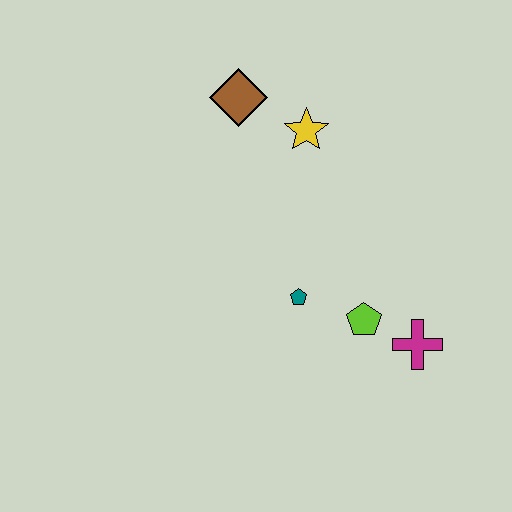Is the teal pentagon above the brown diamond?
No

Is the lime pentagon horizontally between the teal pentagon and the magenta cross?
Yes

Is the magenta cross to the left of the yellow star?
No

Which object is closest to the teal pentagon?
The lime pentagon is closest to the teal pentagon.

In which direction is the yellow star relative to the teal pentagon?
The yellow star is above the teal pentagon.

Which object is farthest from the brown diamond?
The magenta cross is farthest from the brown diamond.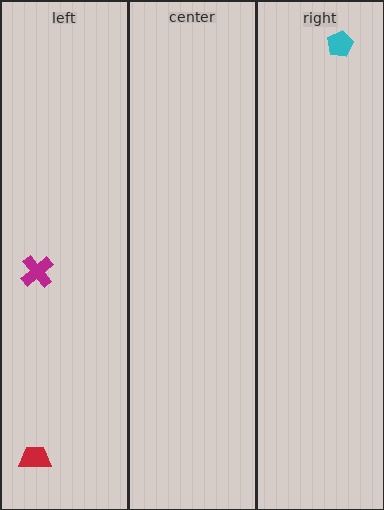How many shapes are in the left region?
2.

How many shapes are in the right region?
1.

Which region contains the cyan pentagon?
The right region.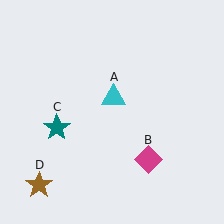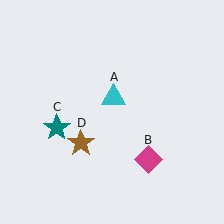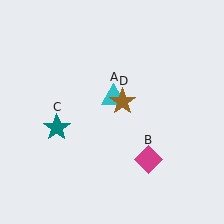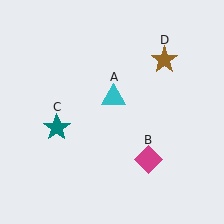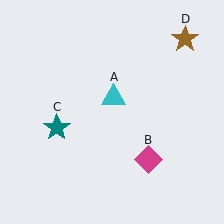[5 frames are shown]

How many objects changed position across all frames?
1 object changed position: brown star (object D).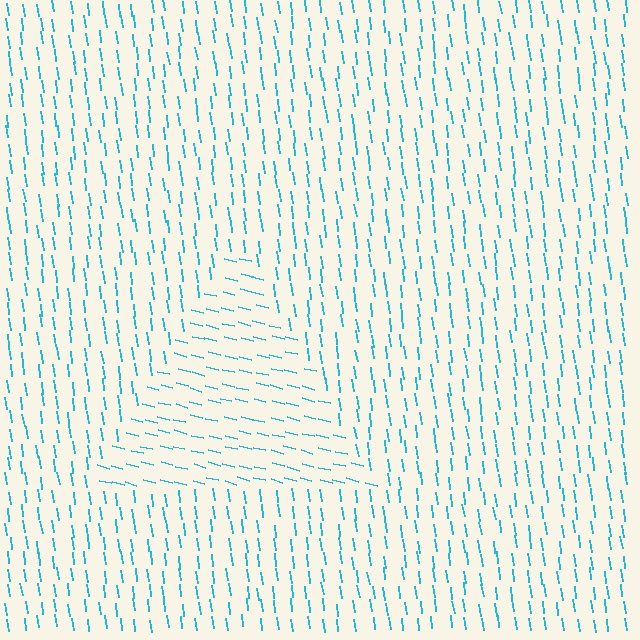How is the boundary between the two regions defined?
The boundary is defined purely by a change in line orientation (approximately 68 degrees difference). All lines are the same color and thickness.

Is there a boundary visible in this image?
Yes, there is a texture boundary formed by a change in line orientation.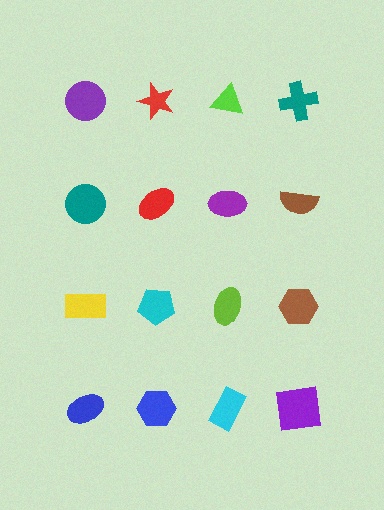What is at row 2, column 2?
A red ellipse.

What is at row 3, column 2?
A cyan pentagon.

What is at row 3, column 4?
A brown hexagon.